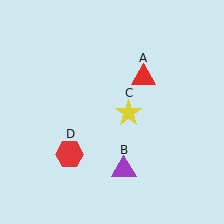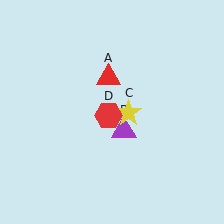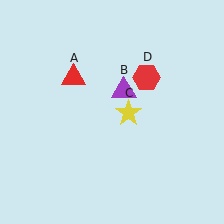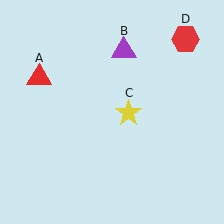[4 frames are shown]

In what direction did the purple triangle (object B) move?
The purple triangle (object B) moved up.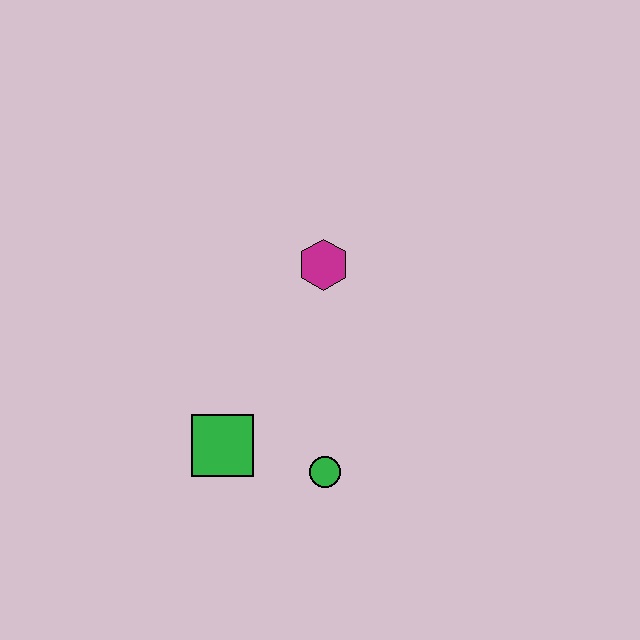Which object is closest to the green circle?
The green square is closest to the green circle.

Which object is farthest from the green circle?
The magenta hexagon is farthest from the green circle.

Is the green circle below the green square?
Yes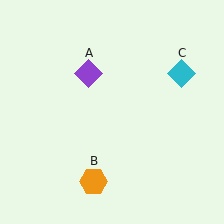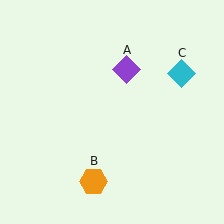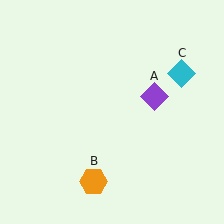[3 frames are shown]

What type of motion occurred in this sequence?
The purple diamond (object A) rotated clockwise around the center of the scene.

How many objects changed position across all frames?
1 object changed position: purple diamond (object A).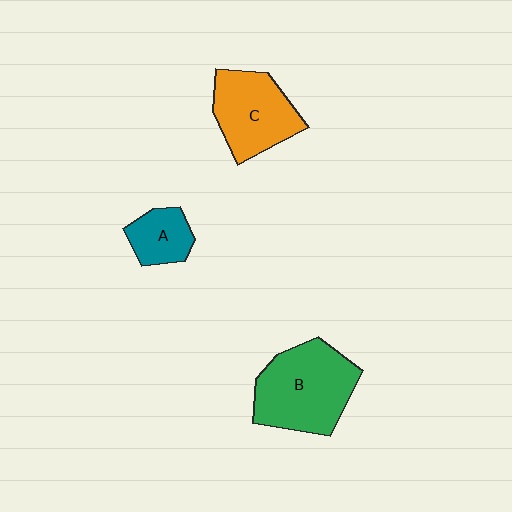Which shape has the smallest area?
Shape A (teal).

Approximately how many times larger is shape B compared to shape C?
Approximately 1.3 times.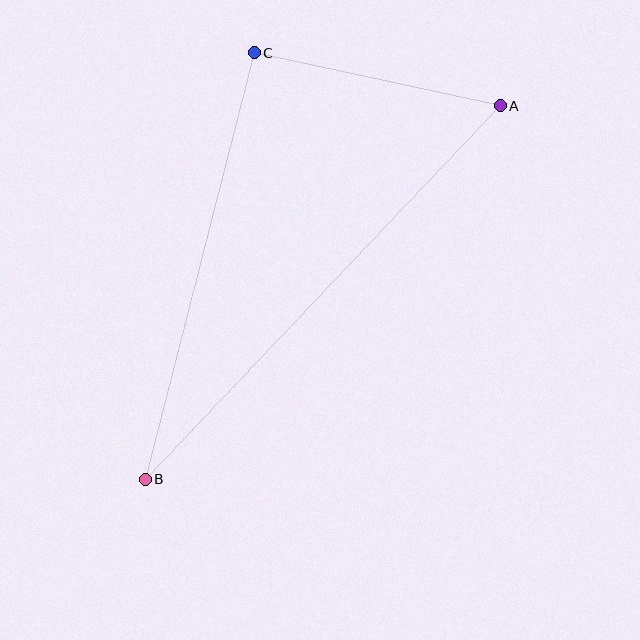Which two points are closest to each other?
Points A and C are closest to each other.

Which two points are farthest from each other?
Points A and B are farthest from each other.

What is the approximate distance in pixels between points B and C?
The distance between B and C is approximately 440 pixels.